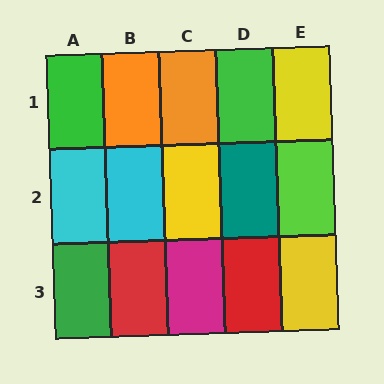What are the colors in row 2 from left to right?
Cyan, cyan, yellow, teal, lime.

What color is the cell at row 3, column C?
Magenta.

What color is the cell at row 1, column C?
Orange.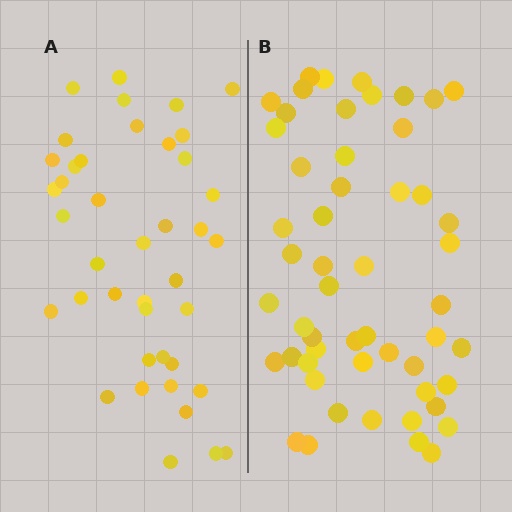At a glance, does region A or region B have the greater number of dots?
Region B (the right region) has more dots.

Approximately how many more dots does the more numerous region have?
Region B has roughly 12 or so more dots than region A.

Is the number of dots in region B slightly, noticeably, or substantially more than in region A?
Region B has noticeably more, but not dramatically so. The ratio is roughly 1.3 to 1.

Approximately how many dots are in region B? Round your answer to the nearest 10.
About 50 dots. (The exact count is 53, which rounds to 50.)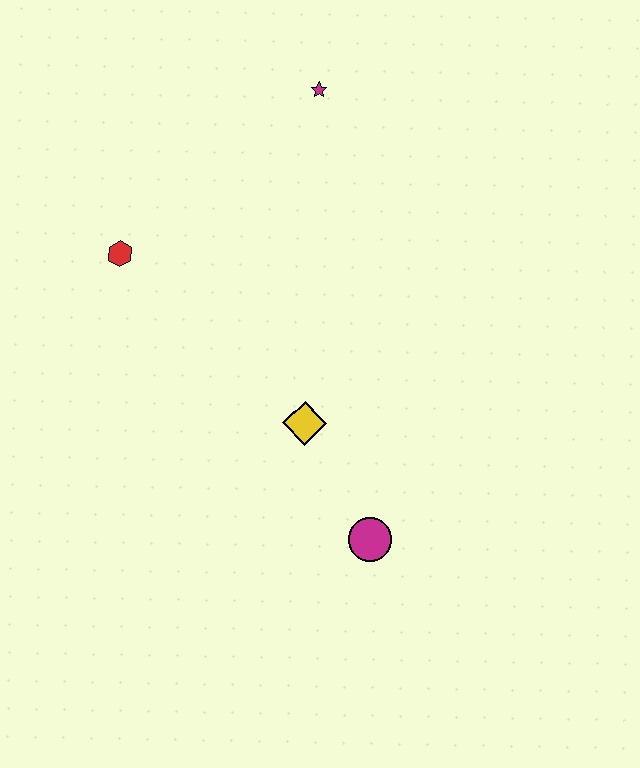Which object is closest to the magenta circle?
The yellow diamond is closest to the magenta circle.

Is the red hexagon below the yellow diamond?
No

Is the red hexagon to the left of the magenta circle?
Yes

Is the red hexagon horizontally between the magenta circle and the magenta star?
No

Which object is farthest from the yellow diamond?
The magenta star is farthest from the yellow diamond.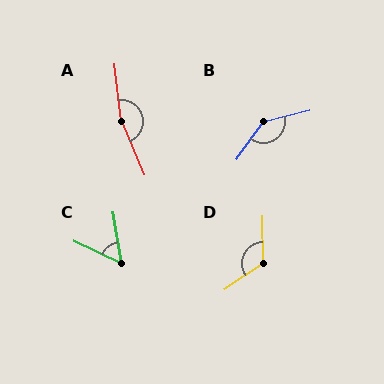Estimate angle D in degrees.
Approximately 123 degrees.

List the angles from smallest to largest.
C (56°), D (123°), B (140°), A (164°).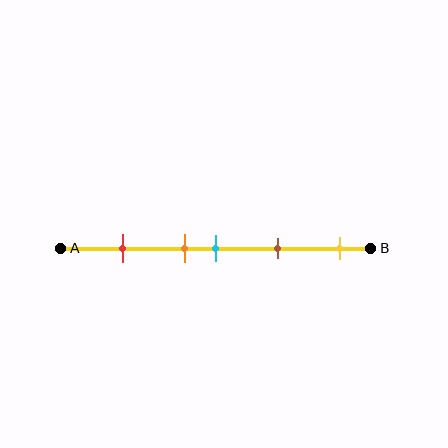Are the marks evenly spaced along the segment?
No, the marks are not evenly spaced.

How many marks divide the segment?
There are 5 marks dividing the segment.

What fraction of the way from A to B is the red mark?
The red mark is approximately 20% (0.2) of the way from A to B.